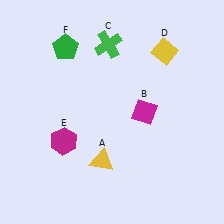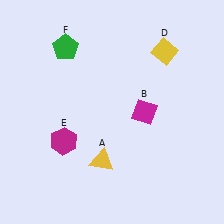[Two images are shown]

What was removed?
The green cross (C) was removed in Image 2.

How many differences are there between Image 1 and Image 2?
There is 1 difference between the two images.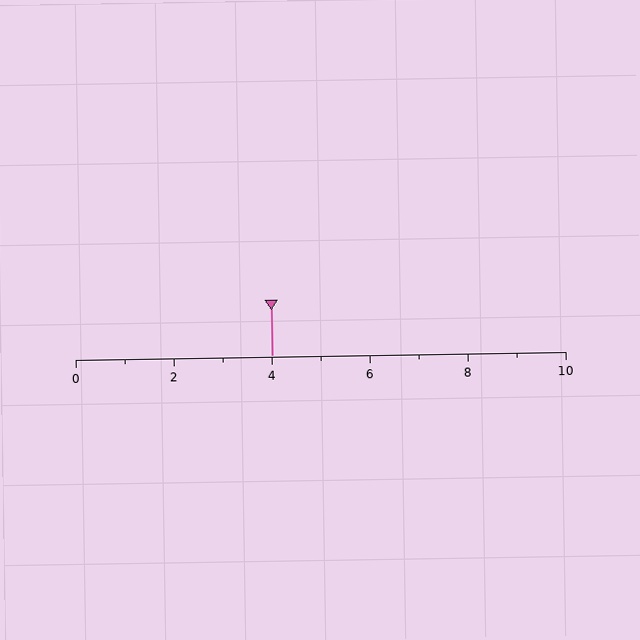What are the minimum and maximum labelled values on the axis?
The axis runs from 0 to 10.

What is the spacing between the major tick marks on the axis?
The major ticks are spaced 2 apart.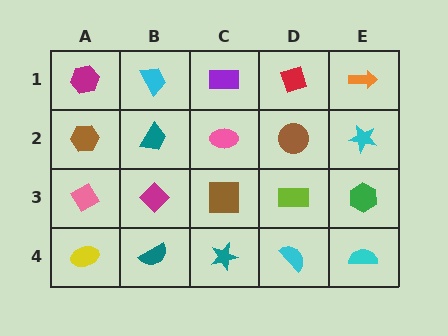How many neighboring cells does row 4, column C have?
3.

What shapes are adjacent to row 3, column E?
A cyan star (row 2, column E), a cyan semicircle (row 4, column E), a lime rectangle (row 3, column D).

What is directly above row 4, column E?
A green hexagon.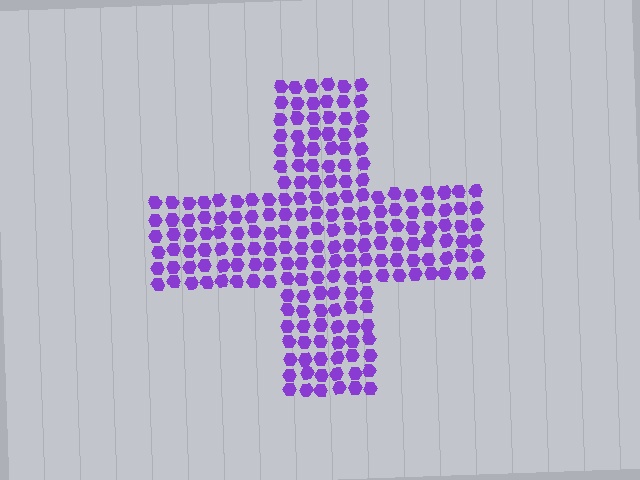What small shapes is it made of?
It is made of small hexagons.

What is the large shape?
The large shape is a cross.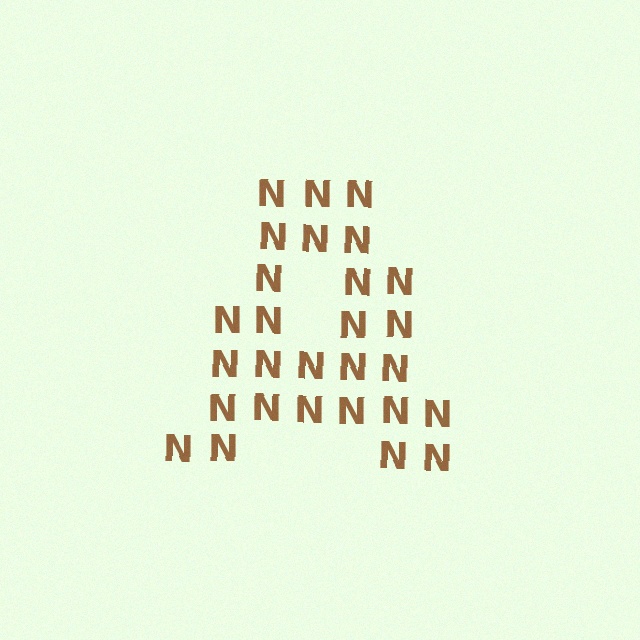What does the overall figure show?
The overall figure shows the letter A.